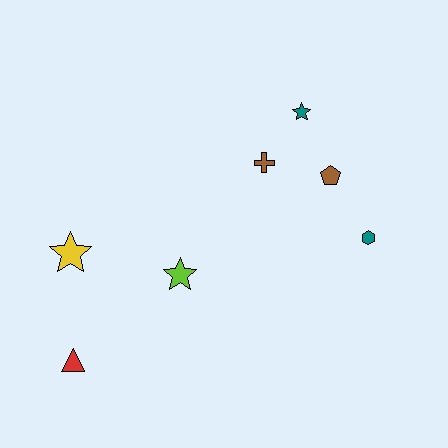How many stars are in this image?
There are 3 stars.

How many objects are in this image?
There are 7 objects.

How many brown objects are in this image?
There are 2 brown objects.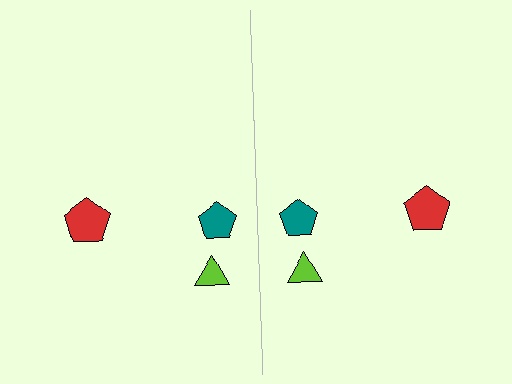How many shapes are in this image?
There are 6 shapes in this image.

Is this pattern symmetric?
Yes, this pattern has bilateral (reflection) symmetry.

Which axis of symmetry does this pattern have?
The pattern has a vertical axis of symmetry running through the center of the image.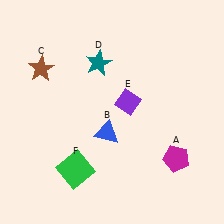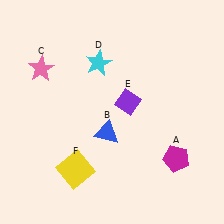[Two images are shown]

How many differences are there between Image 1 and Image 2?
There are 3 differences between the two images.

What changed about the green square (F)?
In Image 1, F is green. In Image 2, it changed to yellow.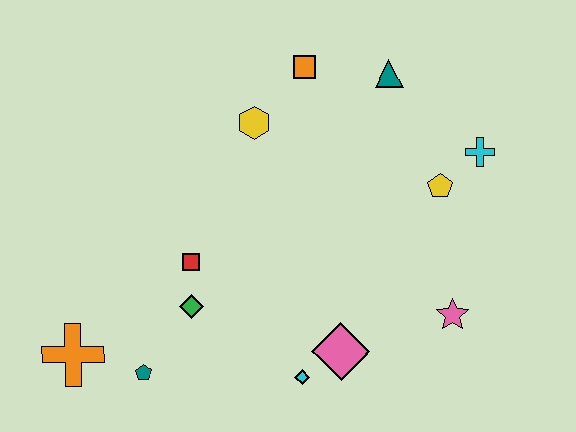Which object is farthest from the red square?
The cyan cross is farthest from the red square.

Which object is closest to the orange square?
The yellow hexagon is closest to the orange square.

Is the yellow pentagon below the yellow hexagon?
Yes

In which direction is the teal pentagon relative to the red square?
The teal pentagon is below the red square.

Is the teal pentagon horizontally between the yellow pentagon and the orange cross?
Yes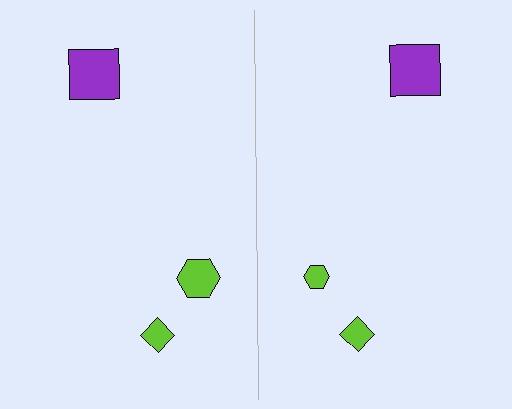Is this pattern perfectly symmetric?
No, the pattern is not perfectly symmetric. The lime hexagon on the right side has a different size than its mirror counterpart.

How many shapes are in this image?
There are 6 shapes in this image.